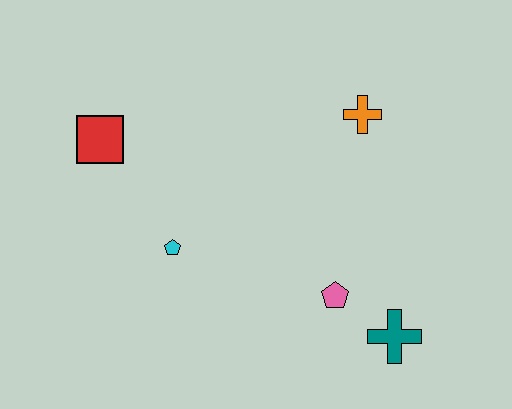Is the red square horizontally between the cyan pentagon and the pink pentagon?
No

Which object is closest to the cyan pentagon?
The red square is closest to the cyan pentagon.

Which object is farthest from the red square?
The teal cross is farthest from the red square.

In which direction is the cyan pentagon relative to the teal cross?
The cyan pentagon is to the left of the teal cross.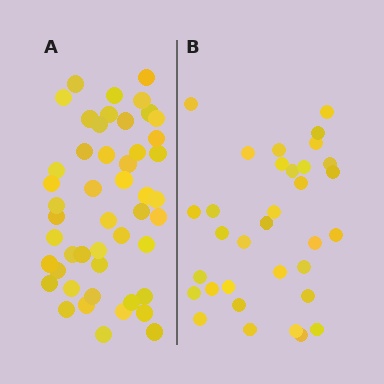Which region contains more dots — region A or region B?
Region A (the left region) has more dots.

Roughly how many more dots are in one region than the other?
Region A has approximately 15 more dots than region B.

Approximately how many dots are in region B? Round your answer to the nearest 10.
About 30 dots. (The exact count is 33, which rounds to 30.)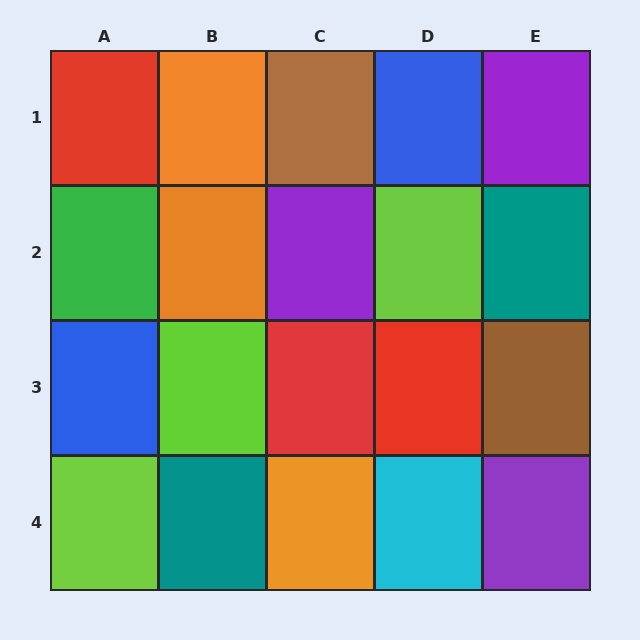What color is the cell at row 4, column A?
Lime.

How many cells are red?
3 cells are red.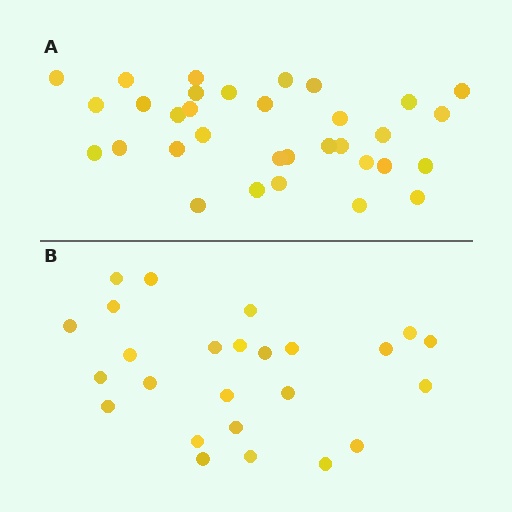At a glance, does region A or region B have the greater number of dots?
Region A (the top region) has more dots.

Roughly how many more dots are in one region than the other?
Region A has roughly 8 or so more dots than region B.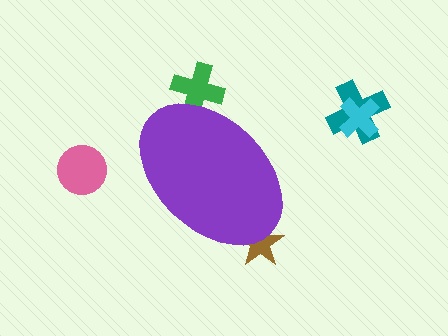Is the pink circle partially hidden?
No, the pink circle is fully visible.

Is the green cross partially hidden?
Yes, the green cross is partially hidden behind the purple ellipse.